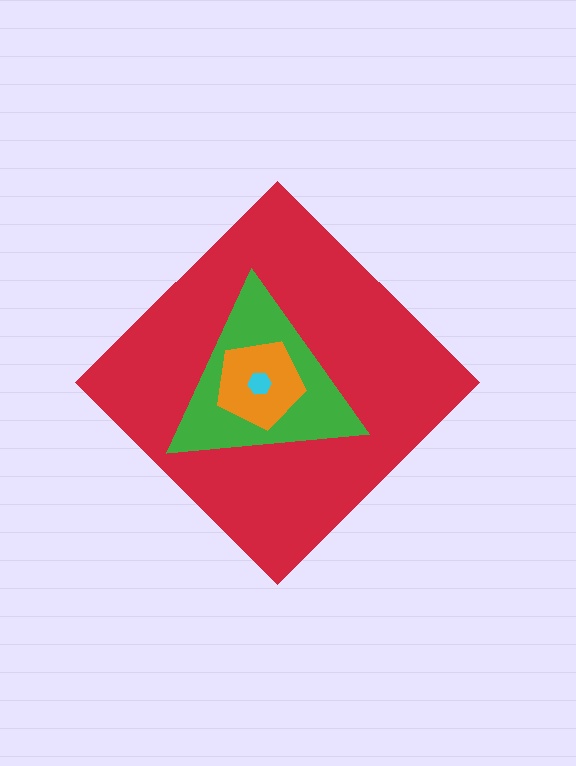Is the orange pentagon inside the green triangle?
Yes.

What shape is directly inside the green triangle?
The orange pentagon.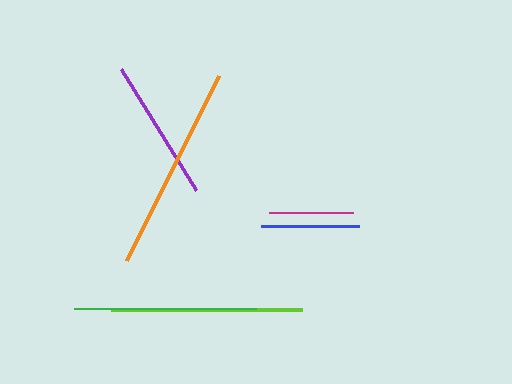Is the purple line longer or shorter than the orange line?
The orange line is longer than the purple line.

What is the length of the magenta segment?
The magenta segment is approximately 84 pixels long.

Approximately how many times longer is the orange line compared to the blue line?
The orange line is approximately 2.1 times the length of the blue line.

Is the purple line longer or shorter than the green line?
The green line is longer than the purple line.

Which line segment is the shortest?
The magenta line is the shortest at approximately 84 pixels.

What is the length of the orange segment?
The orange segment is approximately 206 pixels long.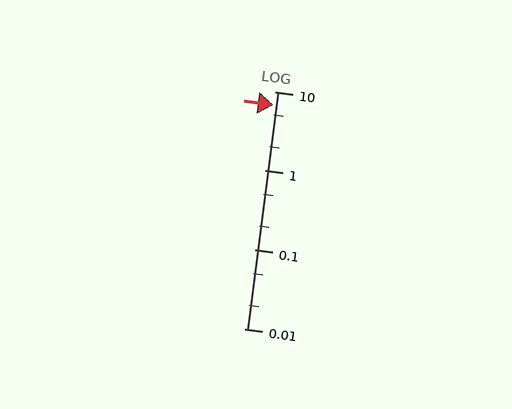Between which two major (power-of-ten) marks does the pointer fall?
The pointer is between 1 and 10.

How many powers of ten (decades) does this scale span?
The scale spans 3 decades, from 0.01 to 10.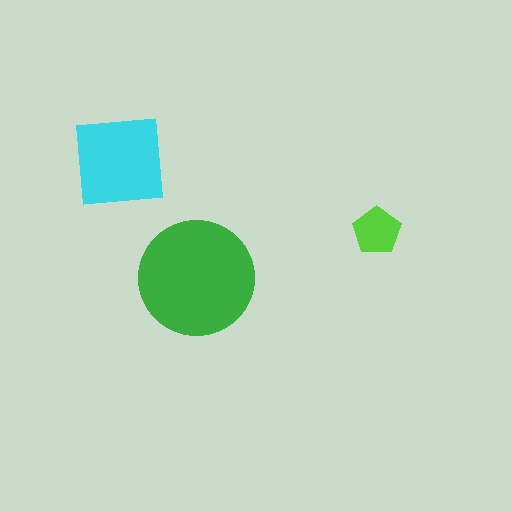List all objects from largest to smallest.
The green circle, the cyan square, the lime pentagon.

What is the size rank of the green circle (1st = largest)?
1st.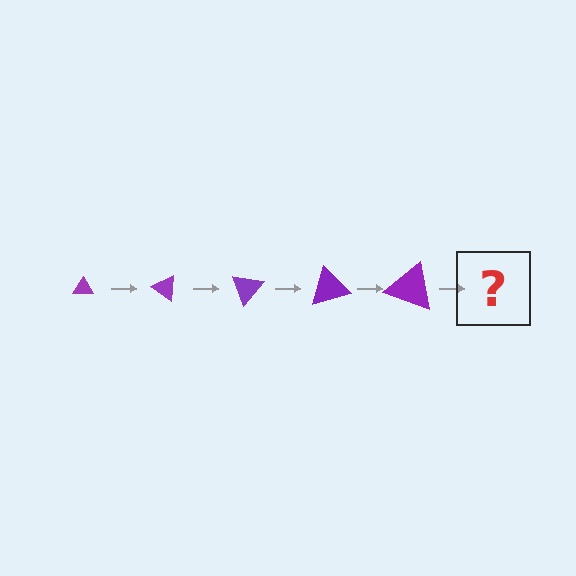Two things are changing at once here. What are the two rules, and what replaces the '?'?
The two rules are that the triangle grows larger each step and it rotates 35 degrees each step. The '?' should be a triangle, larger than the previous one and rotated 175 degrees from the start.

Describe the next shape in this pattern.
It should be a triangle, larger than the previous one and rotated 175 degrees from the start.